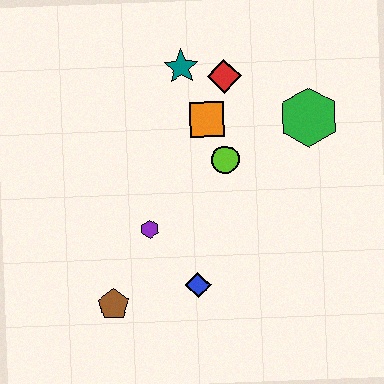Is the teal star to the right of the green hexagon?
No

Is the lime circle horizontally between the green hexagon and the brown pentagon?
Yes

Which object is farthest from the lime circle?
The brown pentagon is farthest from the lime circle.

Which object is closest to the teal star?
The red diamond is closest to the teal star.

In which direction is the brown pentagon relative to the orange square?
The brown pentagon is below the orange square.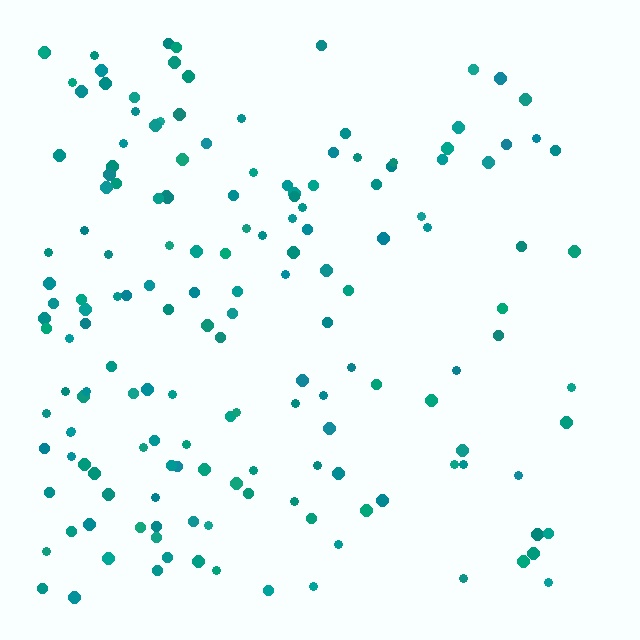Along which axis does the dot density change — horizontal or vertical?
Horizontal.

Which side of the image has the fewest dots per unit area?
The right.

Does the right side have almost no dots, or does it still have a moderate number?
Still a moderate number, just noticeably fewer than the left.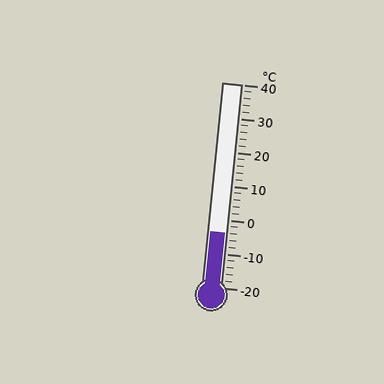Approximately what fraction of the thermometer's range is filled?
The thermometer is filled to approximately 25% of its range.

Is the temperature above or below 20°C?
The temperature is below 20°C.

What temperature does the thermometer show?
The thermometer shows approximately -4°C.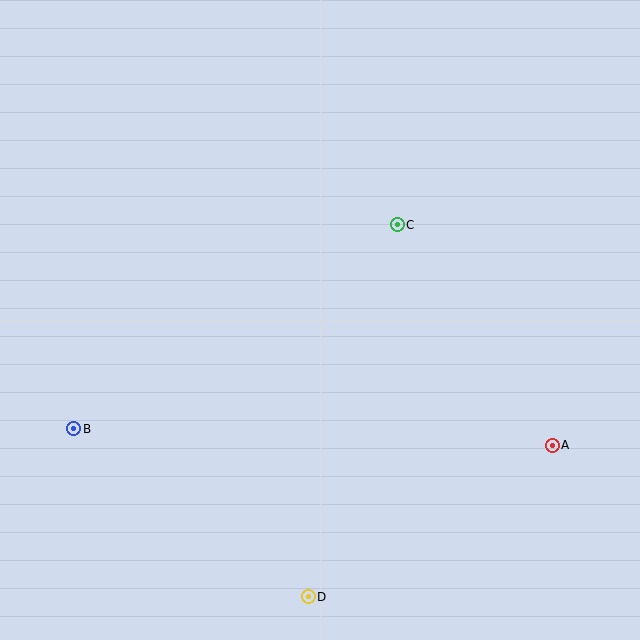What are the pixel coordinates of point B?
Point B is at (74, 429).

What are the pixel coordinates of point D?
Point D is at (308, 597).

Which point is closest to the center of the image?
Point C at (397, 225) is closest to the center.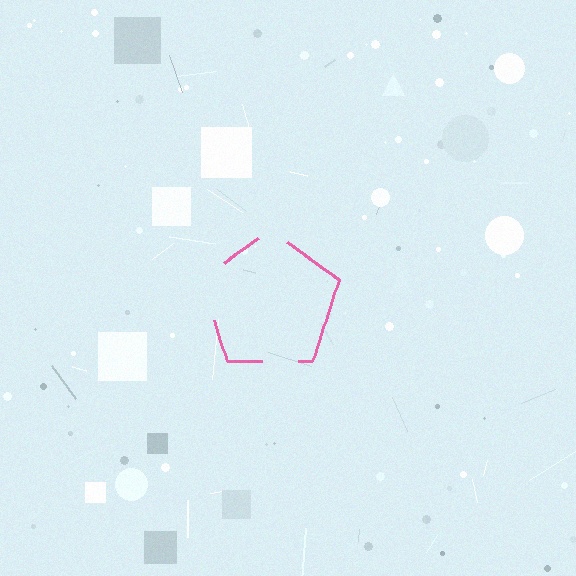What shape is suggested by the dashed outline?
The dashed outline suggests a pentagon.